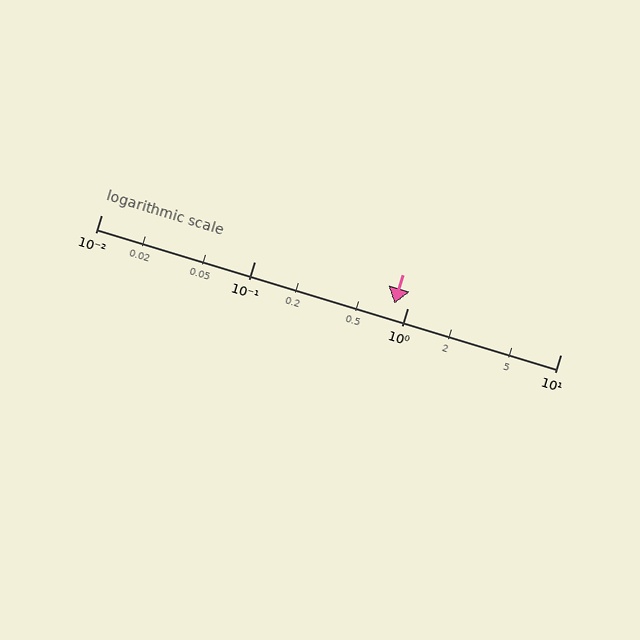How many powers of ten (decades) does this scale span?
The scale spans 3 decades, from 0.01 to 10.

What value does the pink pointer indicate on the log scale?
The pointer indicates approximately 0.82.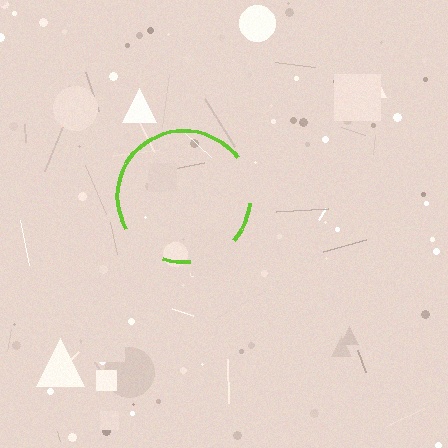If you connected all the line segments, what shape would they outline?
They would outline a circle.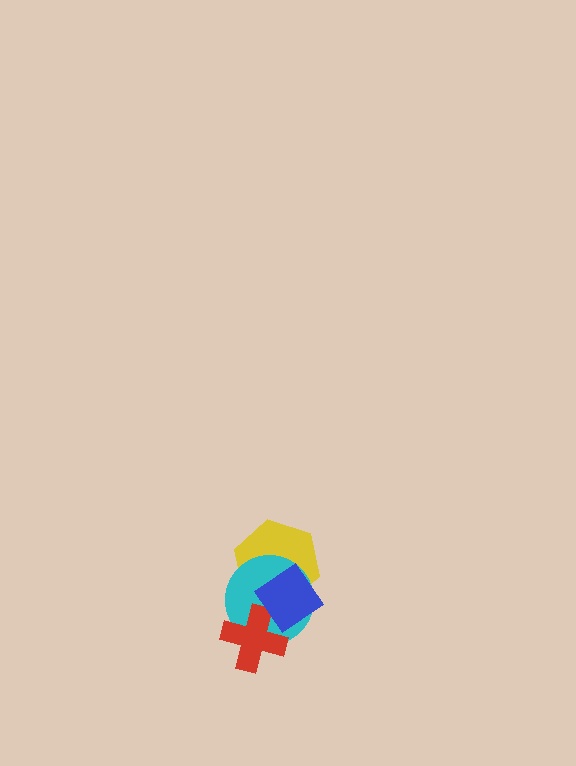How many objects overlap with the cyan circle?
3 objects overlap with the cyan circle.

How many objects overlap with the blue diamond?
3 objects overlap with the blue diamond.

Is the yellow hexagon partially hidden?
Yes, it is partially covered by another shape.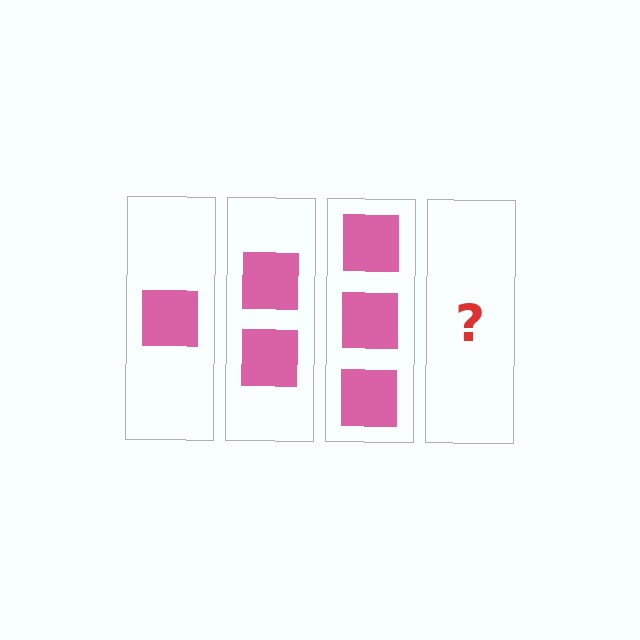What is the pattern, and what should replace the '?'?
The pattern is that each step adds one more square. The '?' should be 4 squares.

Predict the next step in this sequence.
The next step is 4 squares.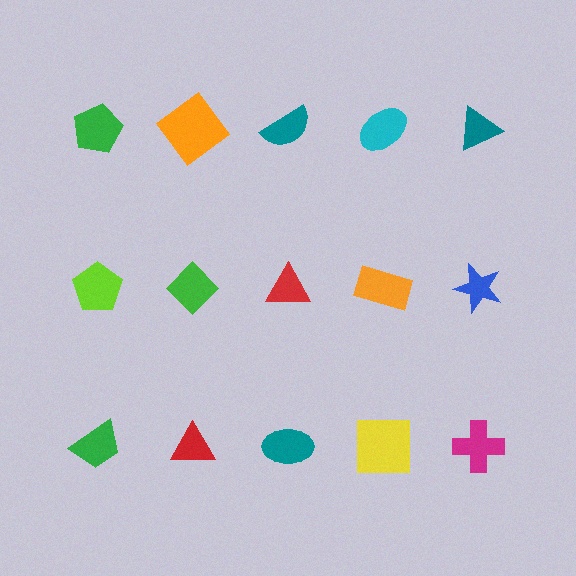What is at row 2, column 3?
A red triangle.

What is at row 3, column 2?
A red triangle.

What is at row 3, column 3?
A teal ellipse.